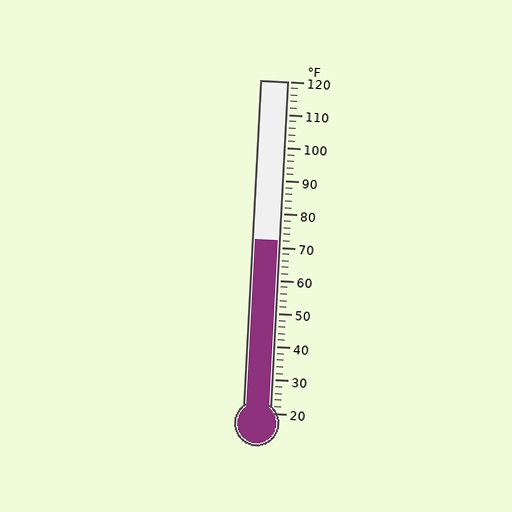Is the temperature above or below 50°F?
The temperature is above 50°F.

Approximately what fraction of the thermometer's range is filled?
The thermometer is filled to approximately 50% of its range.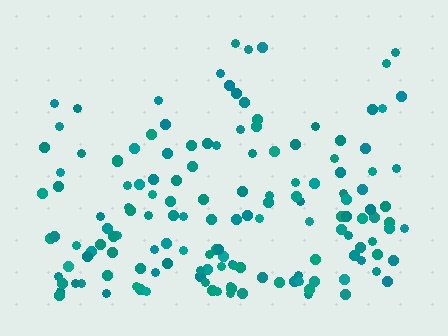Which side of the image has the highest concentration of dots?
The bottom.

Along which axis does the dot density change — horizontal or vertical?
Vertical.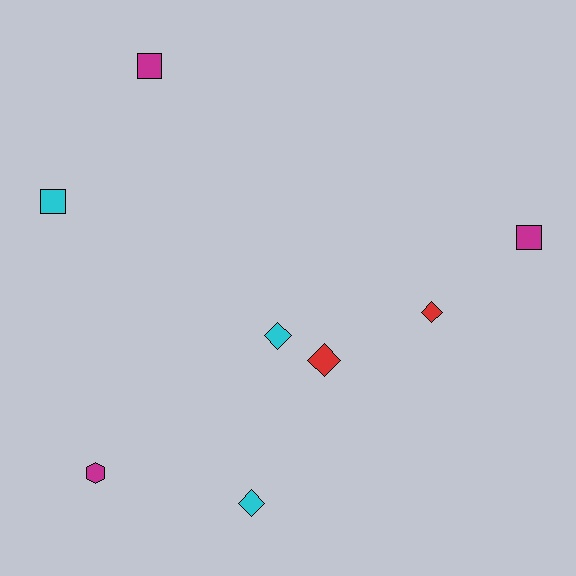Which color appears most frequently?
Cyan, with 3 objects.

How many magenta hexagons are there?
There is 1 magenta hexagon.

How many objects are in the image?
There are 8 objects.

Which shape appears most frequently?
Diamond, with 4 objects.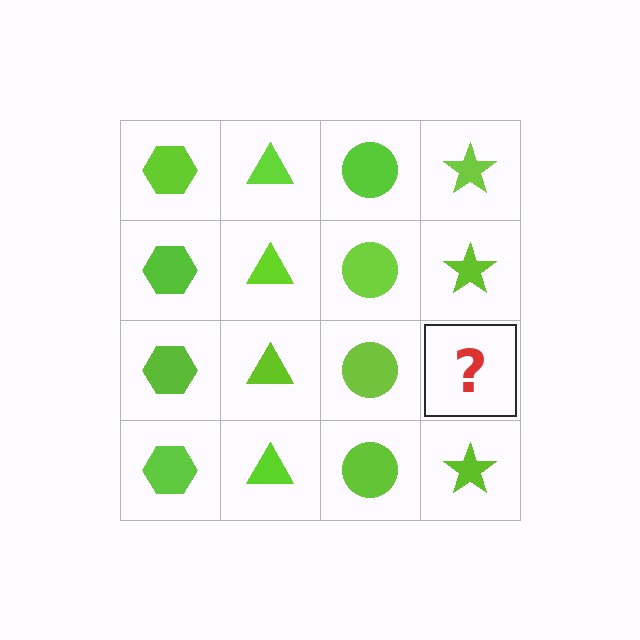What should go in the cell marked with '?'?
The missing cell should contain a lime star.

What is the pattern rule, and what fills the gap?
The rule is that each column has a consistent shape. The gap should be filled with a lime star.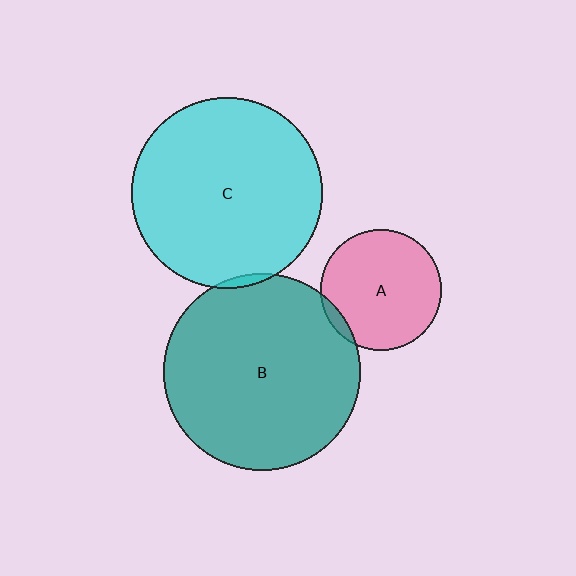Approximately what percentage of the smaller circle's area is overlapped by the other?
Approximately 5%.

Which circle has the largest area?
Circle B (teal).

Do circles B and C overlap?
Yes.